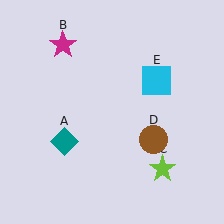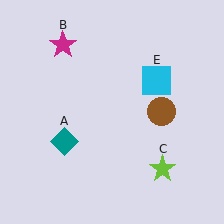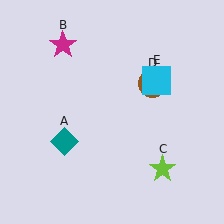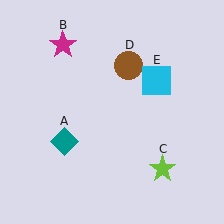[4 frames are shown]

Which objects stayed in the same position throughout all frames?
Teal diamond (object A) and magenta star (object B) and lime star (object C) and cyan square (object E) remained stationary.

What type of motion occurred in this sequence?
The brown circle (object D) rotated counterclockwise around the center of the scene.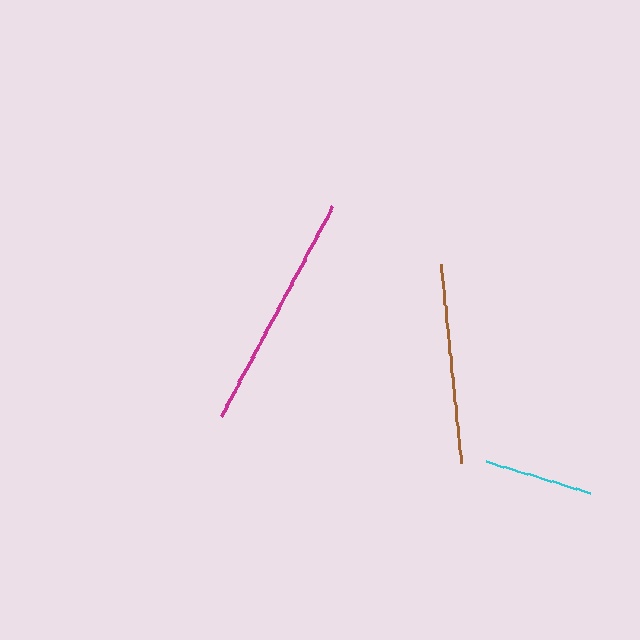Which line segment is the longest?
The magenta line is the longest at approximately 237 pixels.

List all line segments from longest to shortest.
From longest to shortest: magenta, brown, cyan.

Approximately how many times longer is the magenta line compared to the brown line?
The magenta line is approximately 1.2 times the length of the brown line.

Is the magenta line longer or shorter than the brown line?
The magenta line is longer than the brown line.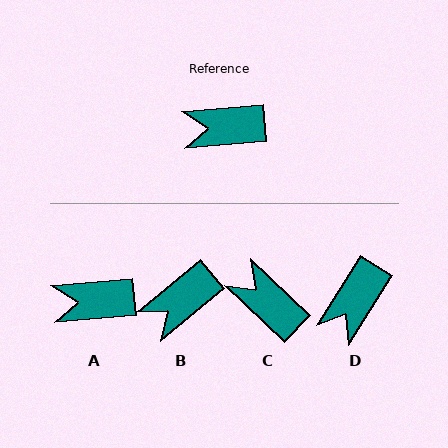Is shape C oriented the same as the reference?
No, it is off by about 49 degrees.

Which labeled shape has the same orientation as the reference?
A.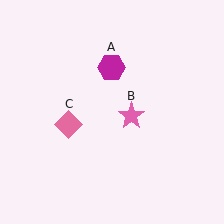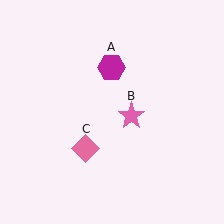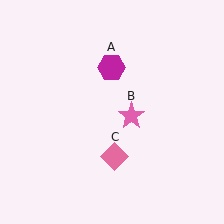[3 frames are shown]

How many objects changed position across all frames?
1 object changed position: pink diamond (object C).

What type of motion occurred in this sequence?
The pink diamond (object C) rotated counterclockwise around the center of the scene.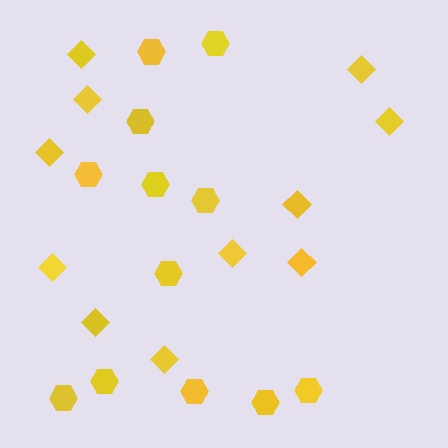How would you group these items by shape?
There are 2 groups: one group of diamonds (11) and one group of hexagons (12).